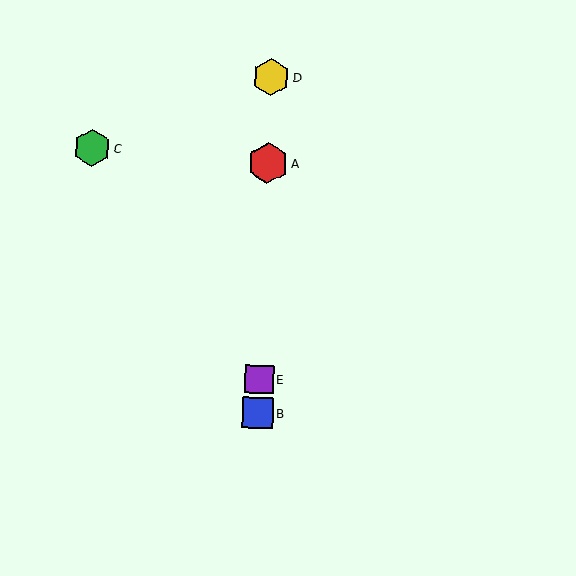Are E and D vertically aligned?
Yes, both are at x≈259.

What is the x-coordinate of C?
Object C is at x≈92.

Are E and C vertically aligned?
No, E is at x≈259 and C is at x≈92.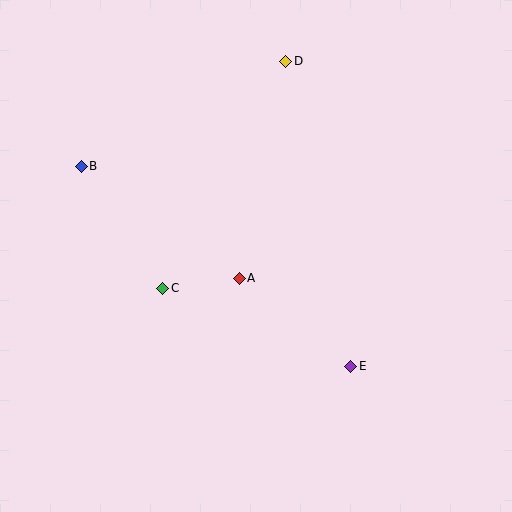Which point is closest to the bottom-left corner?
Point C is closest to the bottom-left corner.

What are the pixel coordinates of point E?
Point E is at (351, 366).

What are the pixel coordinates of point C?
Point C is at (163, 288).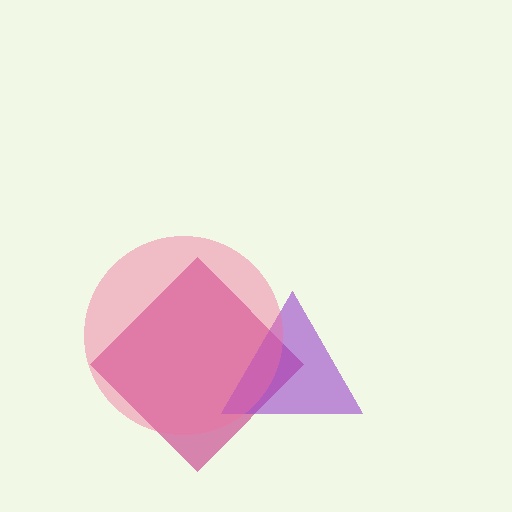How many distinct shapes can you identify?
There are 3 distinct shapes: a magenta diamond, a purple triangle, a pink circle.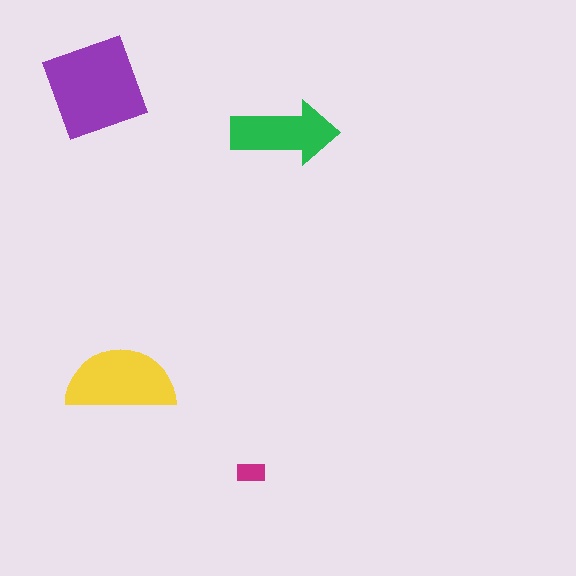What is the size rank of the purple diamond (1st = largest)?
1st.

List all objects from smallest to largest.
The magenta rectangle, the green arrow, the yellow semicircle, the purple diamond.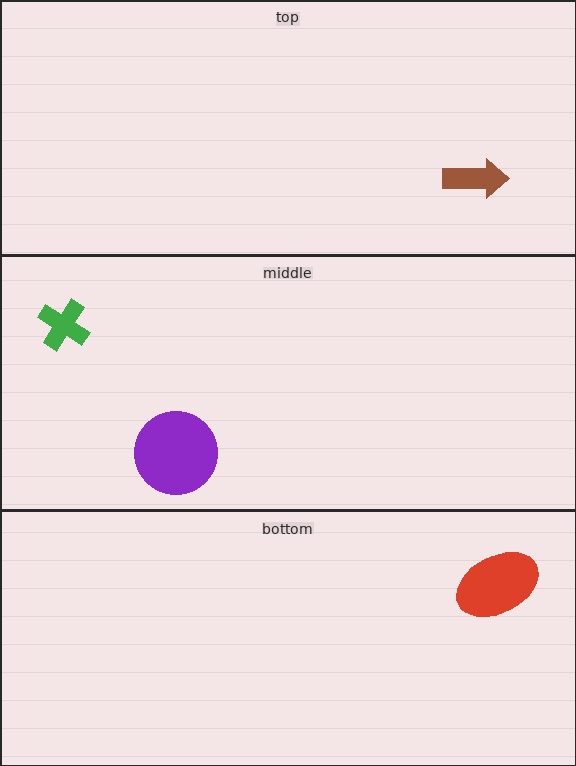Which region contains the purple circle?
The middle region.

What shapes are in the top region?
The brown arrow.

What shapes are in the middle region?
The green cross, the purple circle.